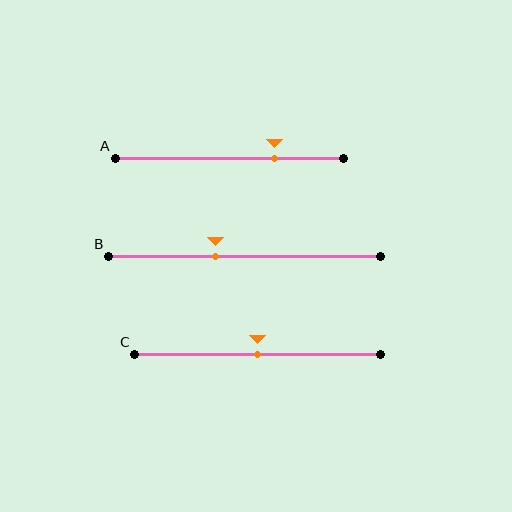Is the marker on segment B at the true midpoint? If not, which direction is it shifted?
No, the marker on segment B is shifted to the left by about 11% of the segment length.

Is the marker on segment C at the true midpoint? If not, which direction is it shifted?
Yes, the marker on segment C is at the true midpoint.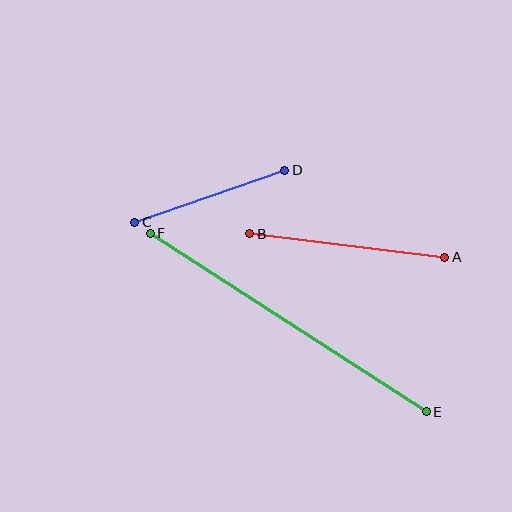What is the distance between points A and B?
The distance is approximately 196 pixels.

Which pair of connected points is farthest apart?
Points E and F are farthest apart.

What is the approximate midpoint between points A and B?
The midpoint is at approximately (347, 246) pixels.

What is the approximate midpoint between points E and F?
The midpoint is at approximately (288, 323) pixels.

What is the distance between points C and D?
The distance is approximately 159 pixels.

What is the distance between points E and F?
The distance is approximately 329 pixels.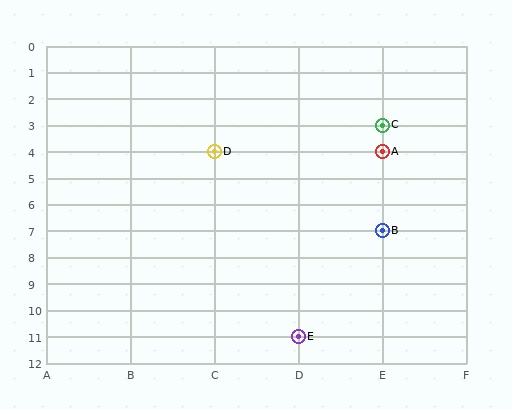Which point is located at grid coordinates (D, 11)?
Point E is at (D, 11).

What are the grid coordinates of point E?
Point E is at grid coordinates (D, 11).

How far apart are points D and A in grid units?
Points D and A are 2 columns apart.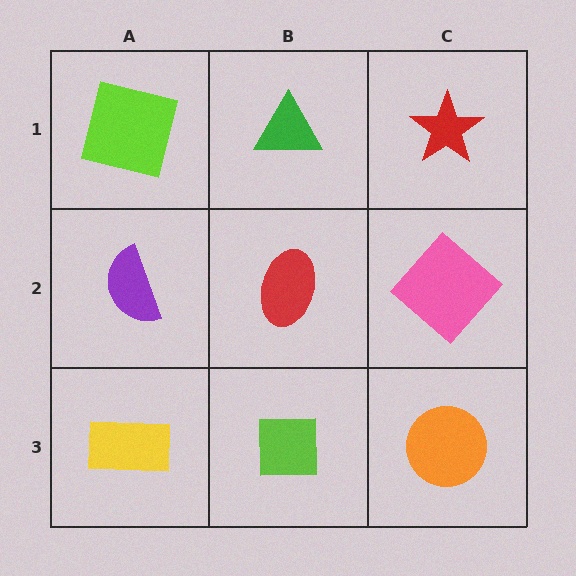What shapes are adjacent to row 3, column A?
A purple semicircle (row 2, column A), a lime square (row 3, column B).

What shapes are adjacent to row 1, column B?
A red ellipse (row 2, column B), a lime square (row 1, column A), a red star (row 1, column C).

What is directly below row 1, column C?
A pink diamond.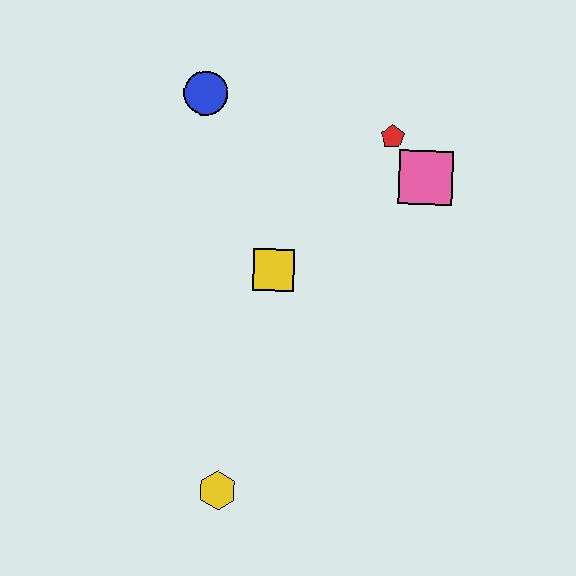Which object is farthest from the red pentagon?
The yellow hexagon is farthest from the red pentagon.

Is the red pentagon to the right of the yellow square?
Yes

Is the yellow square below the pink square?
Yes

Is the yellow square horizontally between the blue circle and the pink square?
Yes